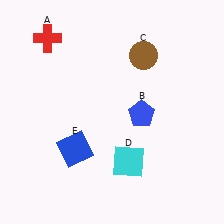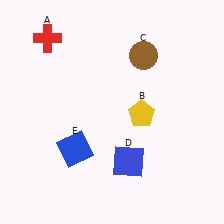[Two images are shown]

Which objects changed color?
B changed from blue to yellow. D changed from cyan to blue.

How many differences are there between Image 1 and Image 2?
There are 2 differences between the two images.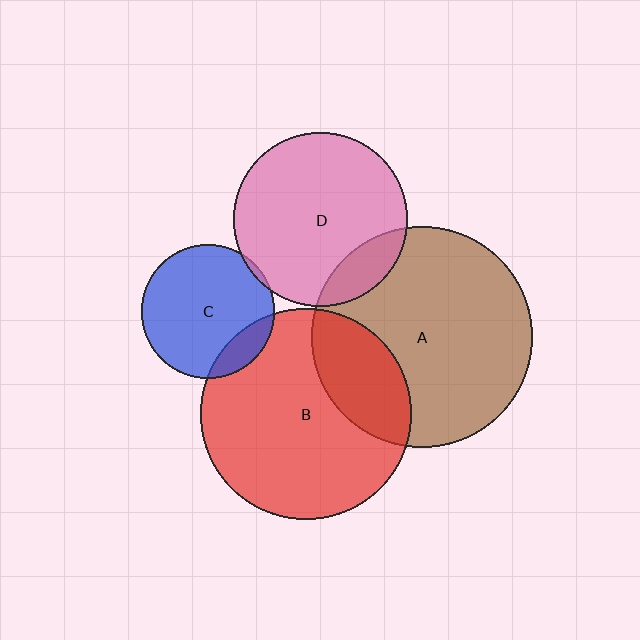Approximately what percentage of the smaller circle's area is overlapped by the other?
Approximately 15%.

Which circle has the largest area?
Circle A (brown).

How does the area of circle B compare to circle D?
Approximately 1.5 times.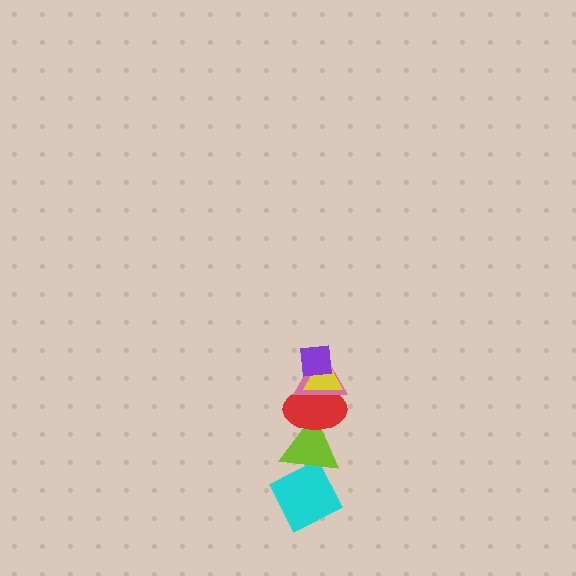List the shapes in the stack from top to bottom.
From top to bottom: the purple square, the yellow triangle, the pink triangle, the red ellipse, the lime triangle, the cyan diamond.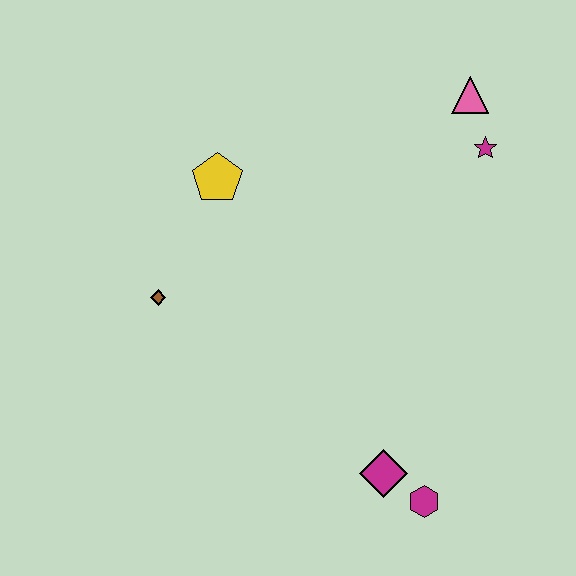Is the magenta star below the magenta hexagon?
No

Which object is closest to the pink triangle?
The magenta star is closest to the pink triangle.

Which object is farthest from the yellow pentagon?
The magenta hexagon is farthest from the yellow pentagon.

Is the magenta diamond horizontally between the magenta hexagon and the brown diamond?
Yes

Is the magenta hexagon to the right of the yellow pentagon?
Yes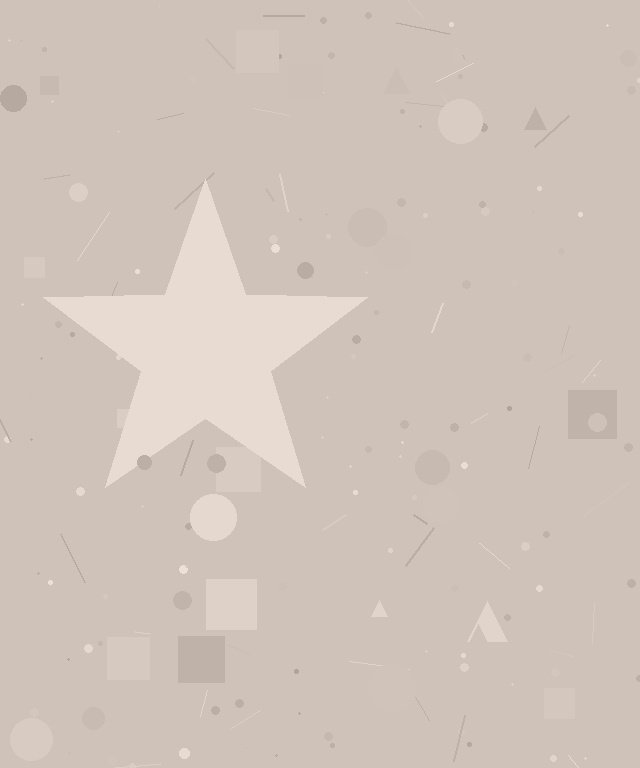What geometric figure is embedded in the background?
A star is embedded in the background.